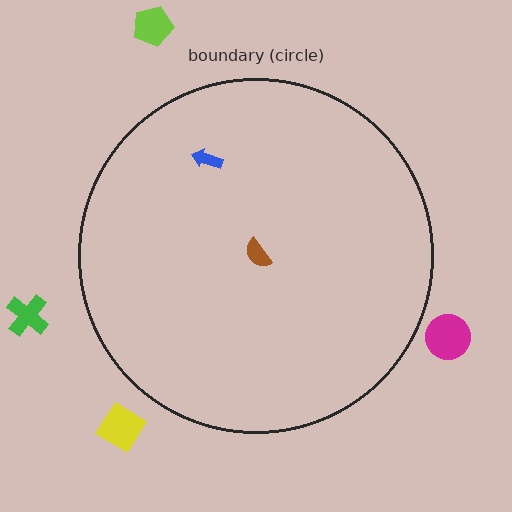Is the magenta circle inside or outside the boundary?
Outside.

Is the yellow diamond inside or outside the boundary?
Outside.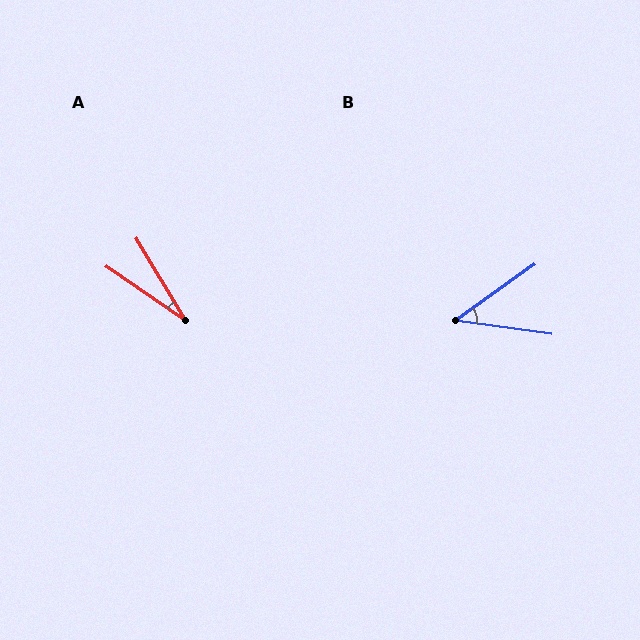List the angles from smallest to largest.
A (25°), B (43°).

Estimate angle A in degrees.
Approximately 25 degrees.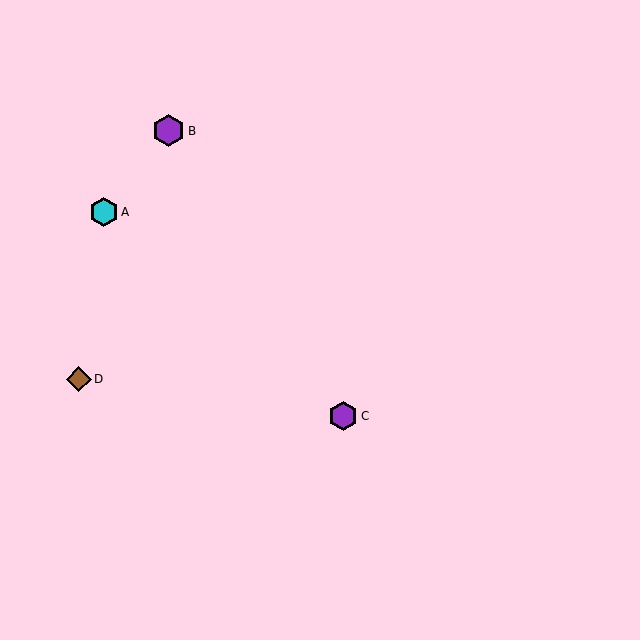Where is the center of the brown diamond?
The center of the brown diamond is at (79, 379).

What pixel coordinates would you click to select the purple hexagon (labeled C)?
Click at (343, 416) to select the purple hexagon C.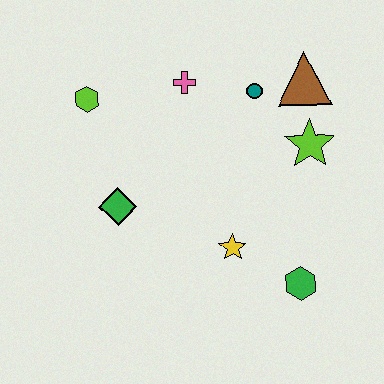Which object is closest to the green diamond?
The lime hexagon is closest to the green diamond.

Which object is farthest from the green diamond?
The brown triangle is farthest from the green diamond.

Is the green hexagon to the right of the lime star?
No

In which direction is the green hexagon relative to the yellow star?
The green hexagon is to the right of the yellow star.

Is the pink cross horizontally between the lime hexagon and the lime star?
Yes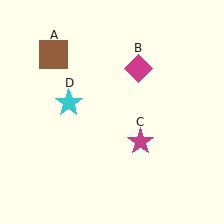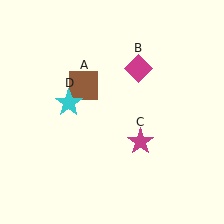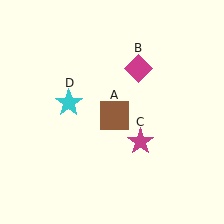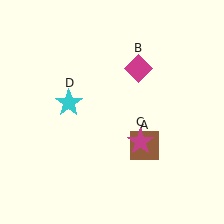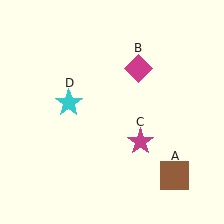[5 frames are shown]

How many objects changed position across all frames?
1 object changed position: brown square (object A).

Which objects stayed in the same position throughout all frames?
Magenta diamond (object B) and magenta star (object C) and cyan star (object D) remained stationary.